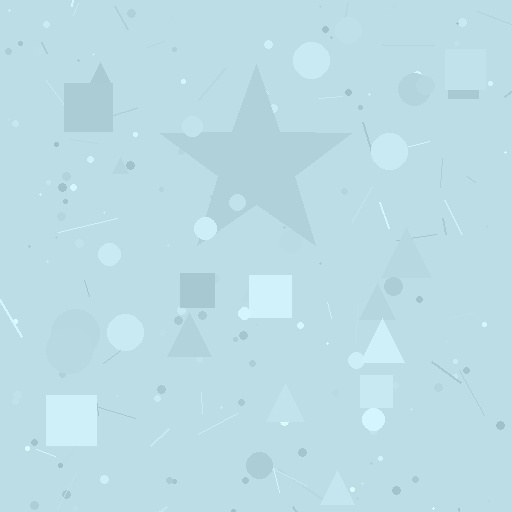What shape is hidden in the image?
A star is hidden in the image.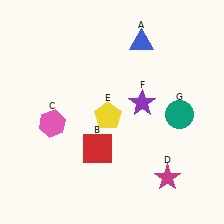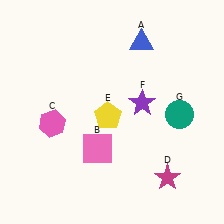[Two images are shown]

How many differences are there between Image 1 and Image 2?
There is 1 difference between the two images.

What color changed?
The square (B) changed from red in Image 1 to pink in Image 2.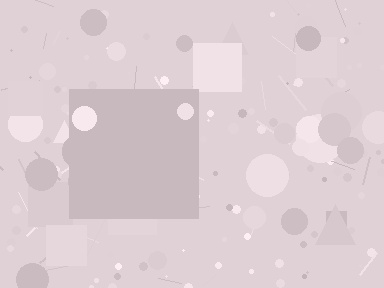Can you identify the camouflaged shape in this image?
The camouflaged shape is a square.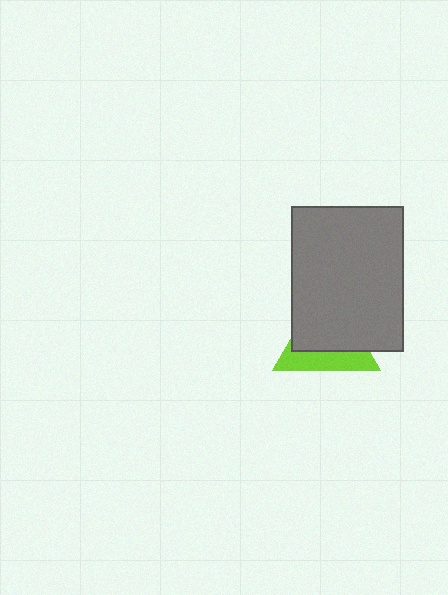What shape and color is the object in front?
The object in front is a gray rectangle.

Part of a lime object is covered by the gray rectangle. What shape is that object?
It is a triangle.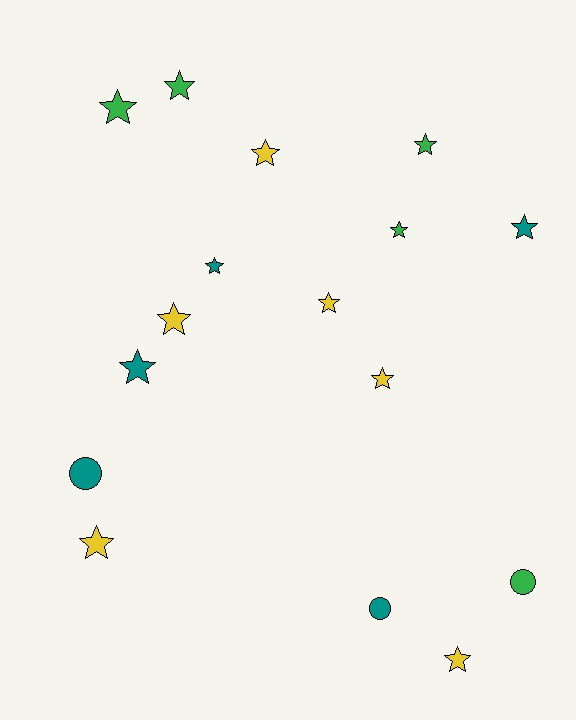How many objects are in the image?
There are 16 objects.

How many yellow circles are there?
There are no yellow circles.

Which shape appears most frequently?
Star, with 13 objects.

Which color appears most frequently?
Yellow, with 6 objects.